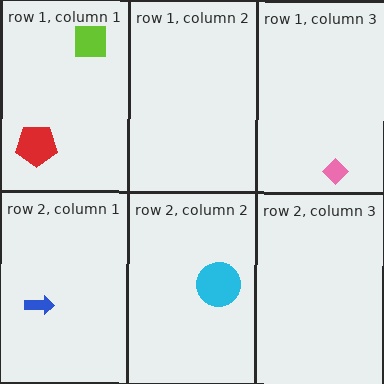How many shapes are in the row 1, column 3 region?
1.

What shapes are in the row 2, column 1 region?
The blue arrow.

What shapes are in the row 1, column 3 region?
The pink diamond.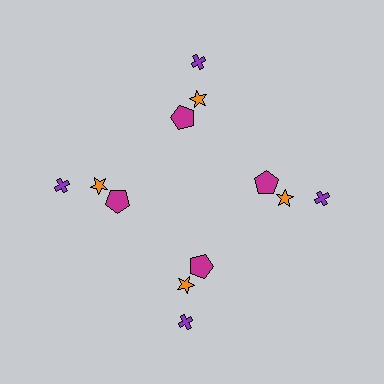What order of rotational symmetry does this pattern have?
This pattern has 4-fold rotational symmetry.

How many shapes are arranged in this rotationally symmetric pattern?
There are 12 shapes, arranged in 4 groups of 3.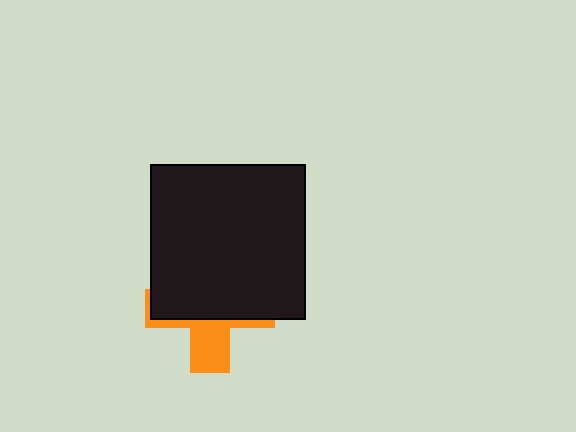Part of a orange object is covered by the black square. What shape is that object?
It is a cross.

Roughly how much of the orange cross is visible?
A small part of it is visible (roughly 35%).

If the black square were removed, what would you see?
You would see the complete orange cross.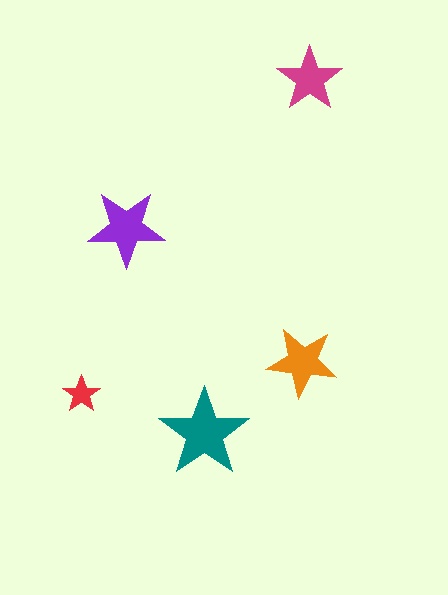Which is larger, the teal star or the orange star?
The teal one.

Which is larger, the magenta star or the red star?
The magenta one.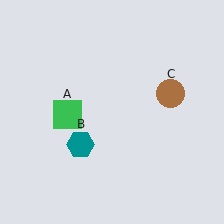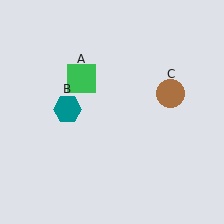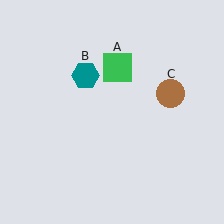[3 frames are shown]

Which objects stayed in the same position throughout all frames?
Brown circle (object C) remained stationary.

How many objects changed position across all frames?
2 objects changed position: green square (object A), teal hexagon (object B).